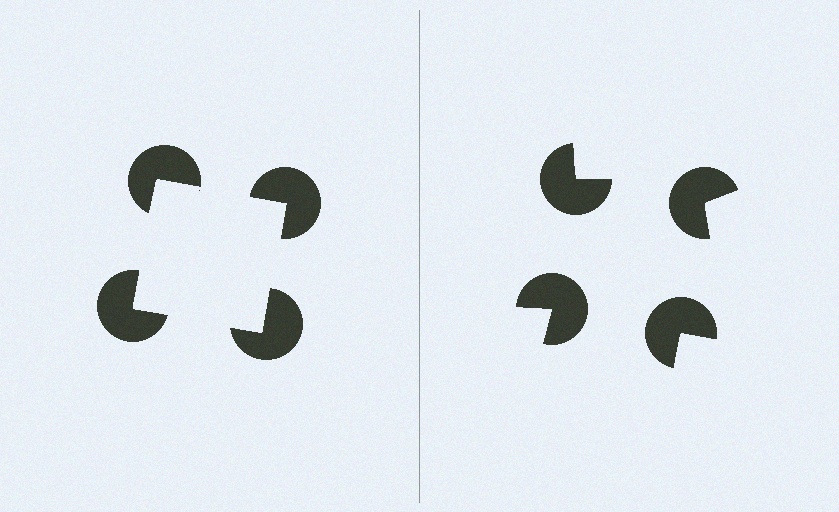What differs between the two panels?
The pac-man discs are positioned identically on both sides; only the wedge orientations differ. On the left they align to a square; on the right they are misaligned.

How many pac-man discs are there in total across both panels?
8 — 4 on each side.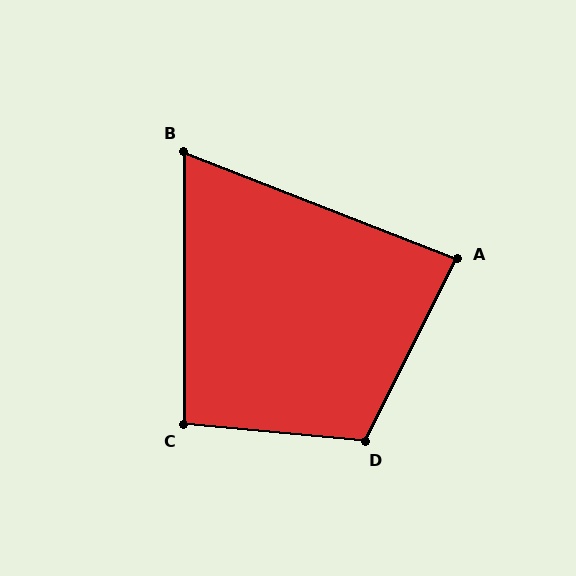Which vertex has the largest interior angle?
D, at approximately 111 degrees.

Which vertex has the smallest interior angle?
B, at approximately 69 degrees.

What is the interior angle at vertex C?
Approximately 95 degrees (obtuse).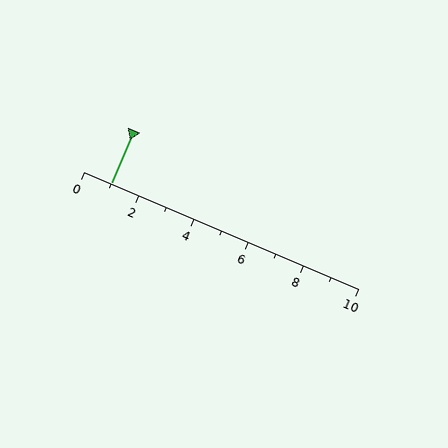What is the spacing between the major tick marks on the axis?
The major ticks are spaced 2 apart.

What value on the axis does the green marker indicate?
The marker indicates approximately 1.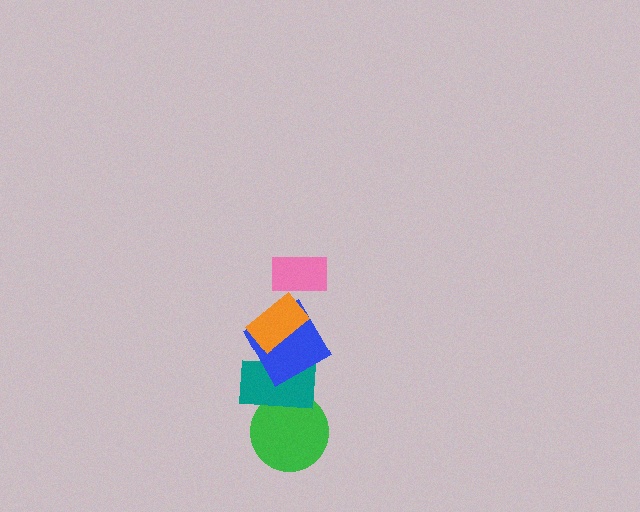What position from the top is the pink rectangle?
The pink rectangle is 1st from the top.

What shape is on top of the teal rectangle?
The blue square is on top of the teal rectangle.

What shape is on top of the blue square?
The orange rectangle is on top of the blue square.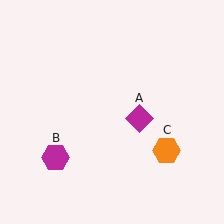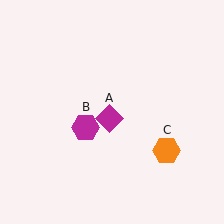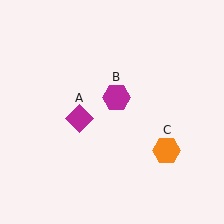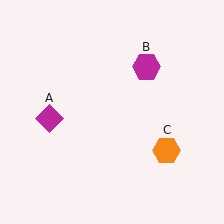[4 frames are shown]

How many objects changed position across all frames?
2 objects changed position: magenta diamond (object A), magenta hexagon (object B).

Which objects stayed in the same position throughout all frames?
Orange hexagon (object C) remained stationary.